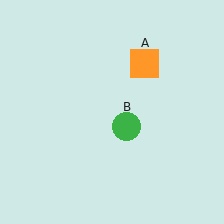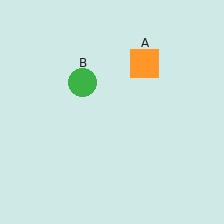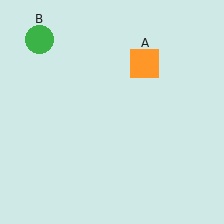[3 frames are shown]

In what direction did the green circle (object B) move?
The green circle (object B) moved up and to the left.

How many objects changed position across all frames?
1 object changed position: green circle (object B).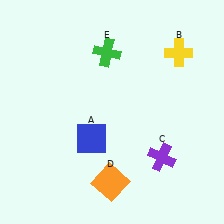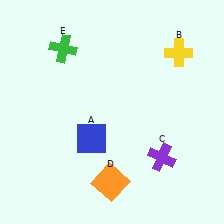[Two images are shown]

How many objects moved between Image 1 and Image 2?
1 object moved between the two images.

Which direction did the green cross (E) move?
The green cross (E) moved left.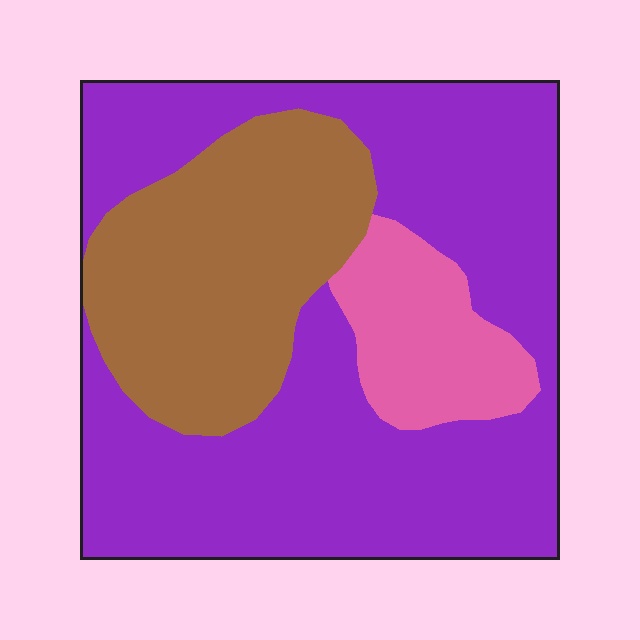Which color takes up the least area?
Pink, at roughly 10%.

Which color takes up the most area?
Purple, at roughly 60%.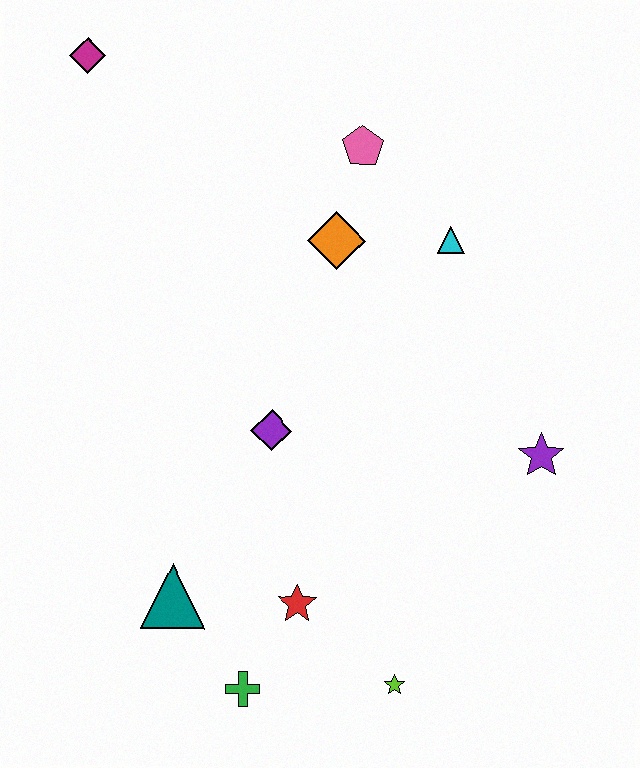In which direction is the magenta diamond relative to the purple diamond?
The magenta diamond is above the purple diamond.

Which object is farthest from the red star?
The magenta diamond is farthest from the red star.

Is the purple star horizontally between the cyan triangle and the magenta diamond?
No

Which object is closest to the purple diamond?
The red star is closest to the purple diamond.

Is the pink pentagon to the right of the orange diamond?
Yes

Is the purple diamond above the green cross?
Yes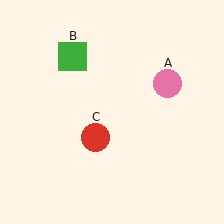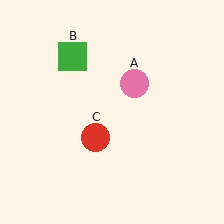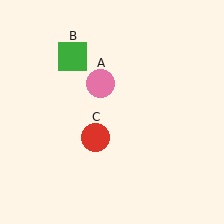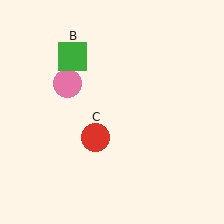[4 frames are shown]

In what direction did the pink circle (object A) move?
The pink circle (object A) moved left.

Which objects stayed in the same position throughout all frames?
Green square (object B) and red circle (object C) remained stationary.